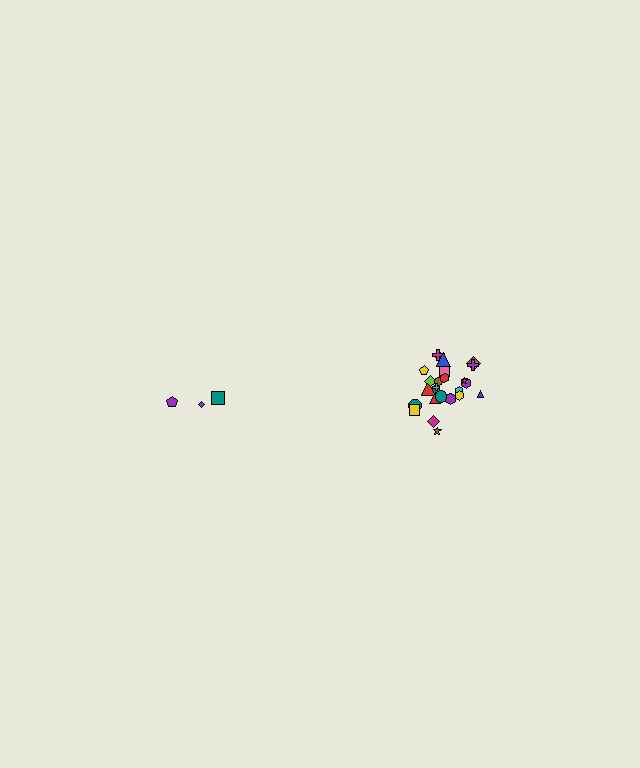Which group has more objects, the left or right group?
The right group.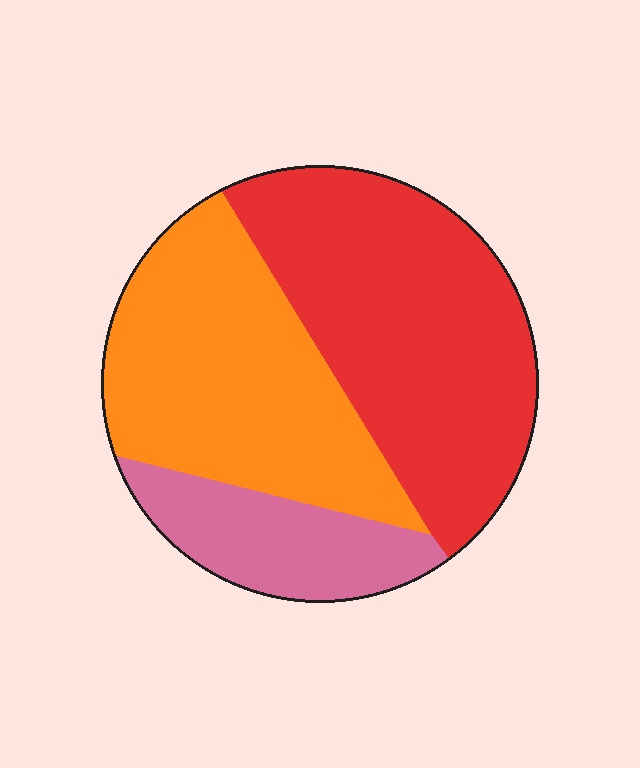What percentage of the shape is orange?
Orange takes up about three eighths (3/8) of the shape.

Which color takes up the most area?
Red, at roughly 45%.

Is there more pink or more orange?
Orange.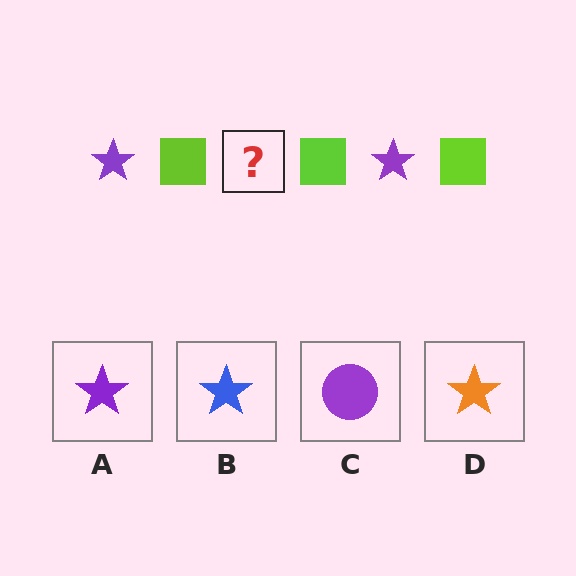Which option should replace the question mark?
Option A.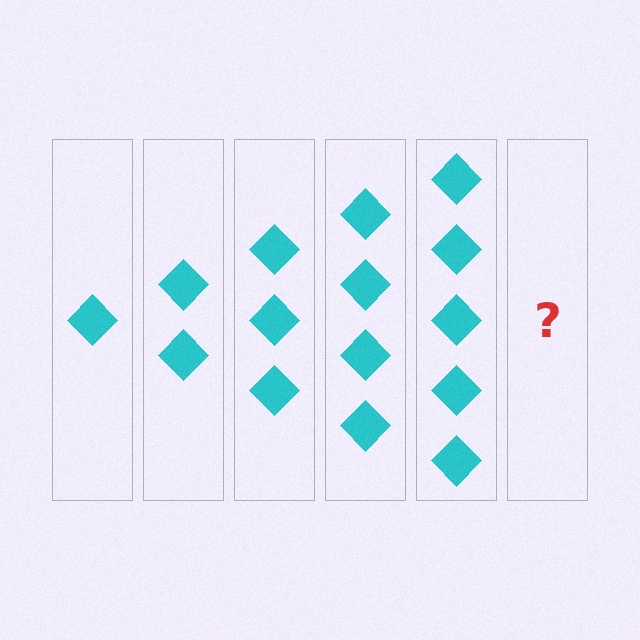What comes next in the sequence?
The next element should be 6 diamonds.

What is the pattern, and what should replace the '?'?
The pattern is that each step adds one more diamond. The '?' should be 6 diamonds.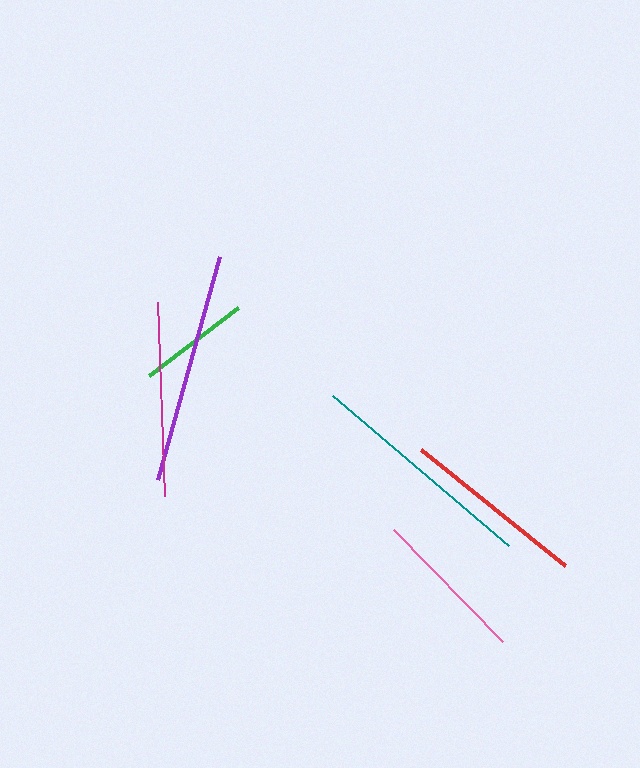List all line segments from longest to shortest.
From longest to shortest: purple, teal, magenta, red, pink, green.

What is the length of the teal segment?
The teal segment is approximately 231 pixels long.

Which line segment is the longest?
The purple line is the longest at approximately 232 pixels.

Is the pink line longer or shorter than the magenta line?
The magenta line is longer than the pink line.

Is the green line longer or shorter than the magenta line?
The magenta line is longer than the green line.